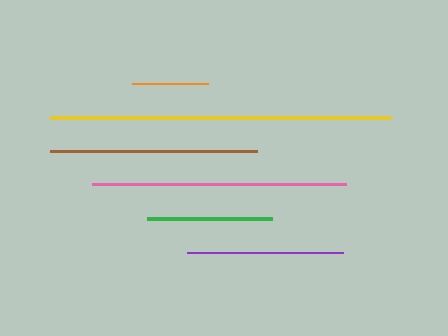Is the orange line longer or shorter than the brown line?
The brown line is longer than the orange line.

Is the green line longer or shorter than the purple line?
The purple line is longer than the green line.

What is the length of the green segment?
The green segment is approximately 125 pixels long.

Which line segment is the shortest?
The orange line is the shortest at approximately 77 pixels.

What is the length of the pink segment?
The pink segment is approximately 254 pixels long.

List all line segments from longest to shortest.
From longest to shortest: yellow, pink, brown, purple, green, orange.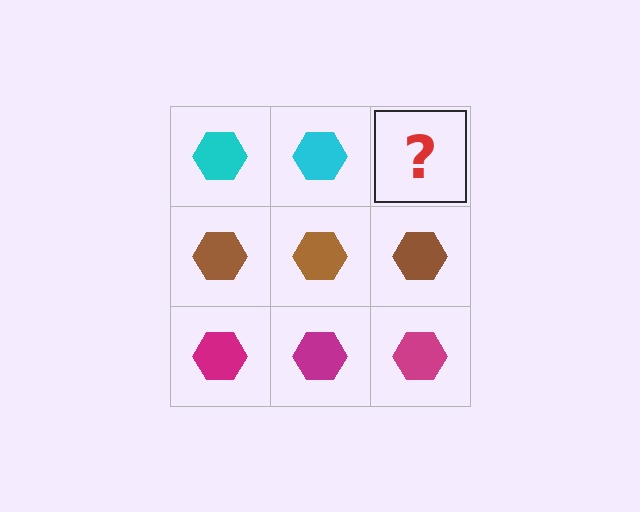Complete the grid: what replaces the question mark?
The question mark should be replaced with a cyan hexagon.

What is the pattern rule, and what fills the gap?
The rule is that each row has a consistent color. The gap should be filled with a cyan hexagon.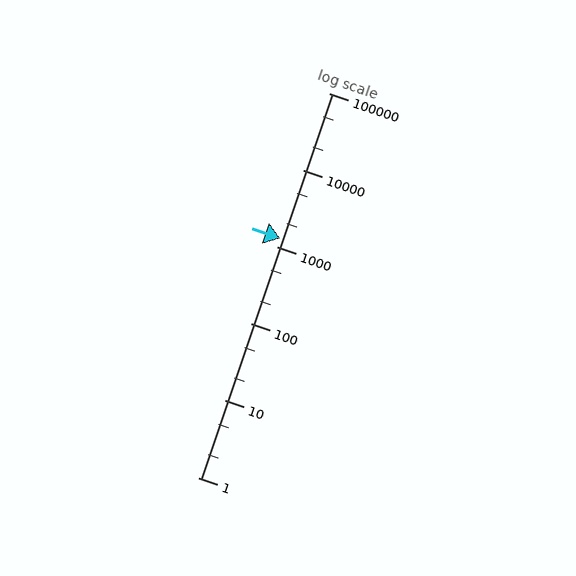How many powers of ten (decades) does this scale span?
The scale spans 5 decades, from 1 to 100000.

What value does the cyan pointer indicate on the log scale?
The pointer indicates approximately 1300.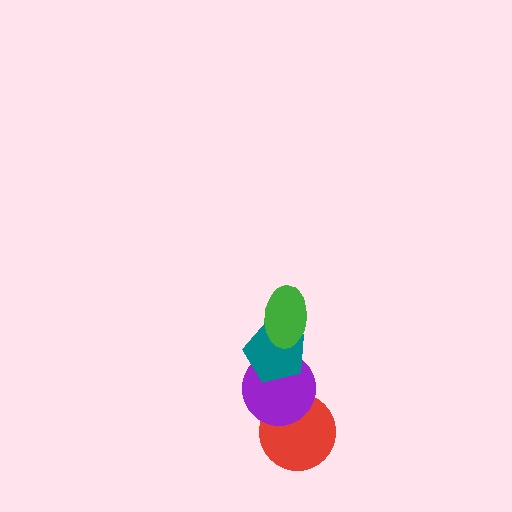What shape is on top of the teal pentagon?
The green ellipse is on top of the teal pentagon.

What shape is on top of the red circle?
The purple circle is on top of the red circle.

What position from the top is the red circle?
The red circle is 4th from the top.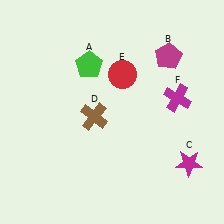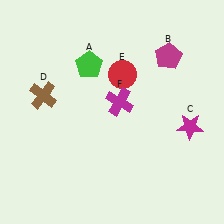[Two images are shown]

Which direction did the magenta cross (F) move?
The magenta cross (F) moved left.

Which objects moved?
The objects that moved are: the magenta star (C), the brown cross (D), the magenta cross (F).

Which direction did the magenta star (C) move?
The magenta star (C) moved up.